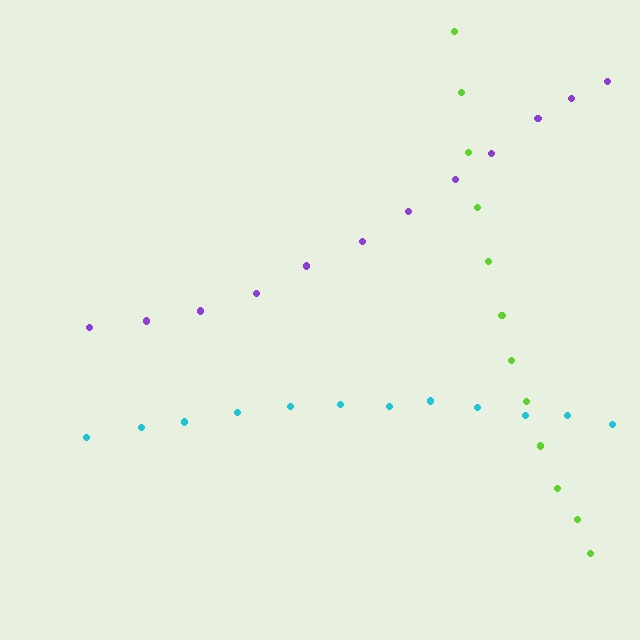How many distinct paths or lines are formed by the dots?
There are 3 distinct paths.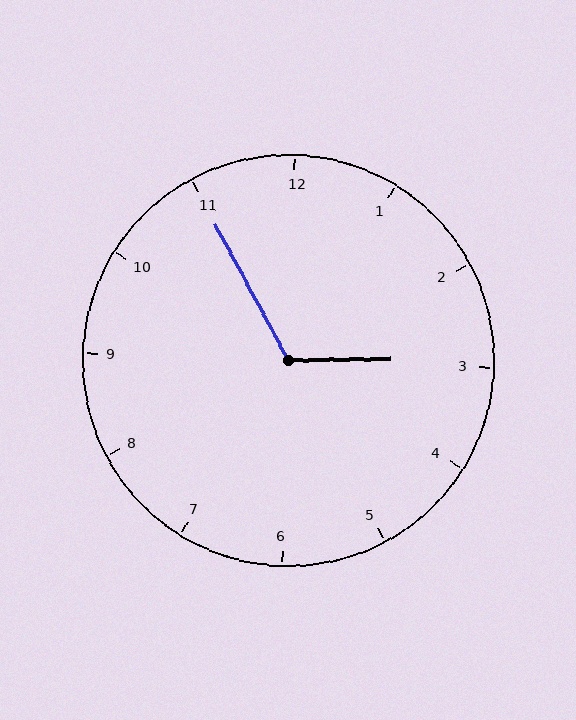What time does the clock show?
2:55.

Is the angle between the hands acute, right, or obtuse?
It is obtuse.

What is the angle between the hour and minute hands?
Approximately 118 degrees.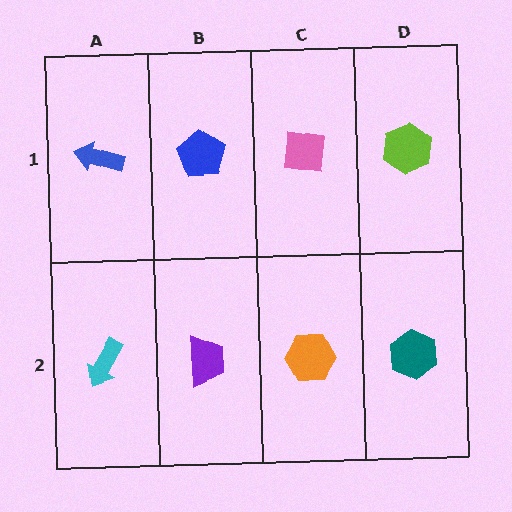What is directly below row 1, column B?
A purple trapezoid.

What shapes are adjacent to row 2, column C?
A pink square (row 1, column C), a purple trapezoid (row 2, column B), a teal hexagon (row 2, column D).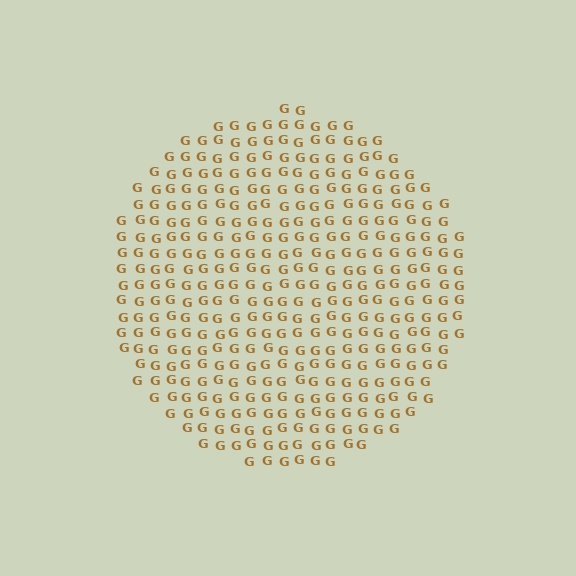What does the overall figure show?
The overall figure shows a circle.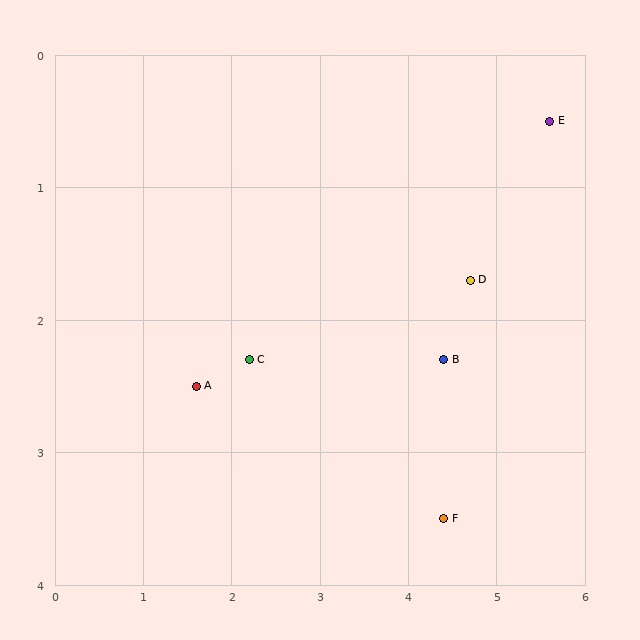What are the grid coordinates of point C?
Point C is at approximately (2.2, 2.3).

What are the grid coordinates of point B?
Point B is at approximately (4.4, 2.3).